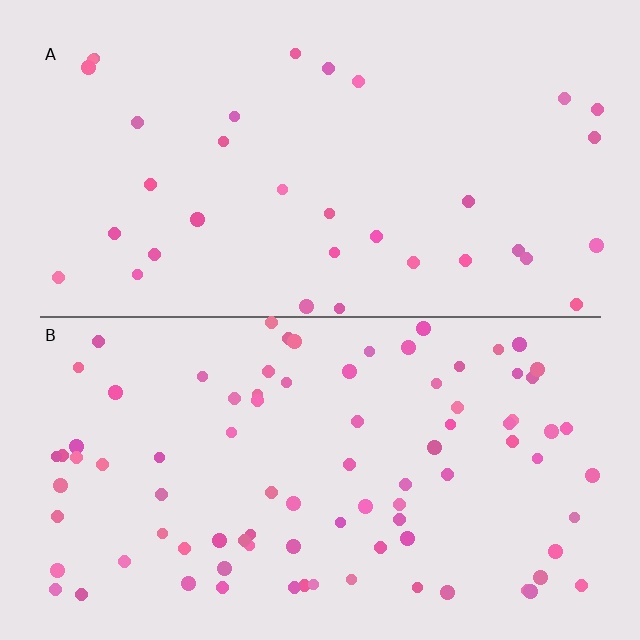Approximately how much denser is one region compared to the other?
Approximately 2.5× — region B over region A.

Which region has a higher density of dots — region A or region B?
B (the bottom).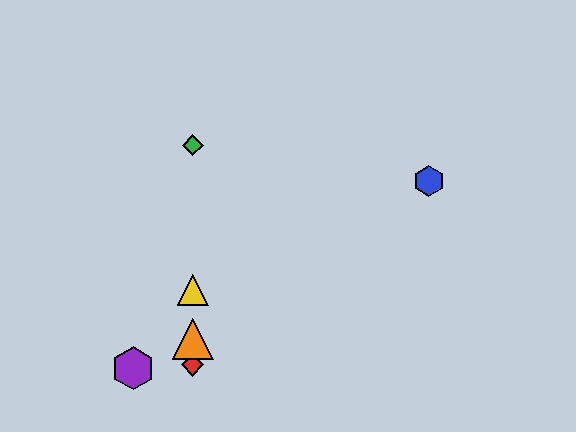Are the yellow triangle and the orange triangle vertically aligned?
Yes, both are at x≈193.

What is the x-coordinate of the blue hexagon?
The blue hexagon is at x≈429.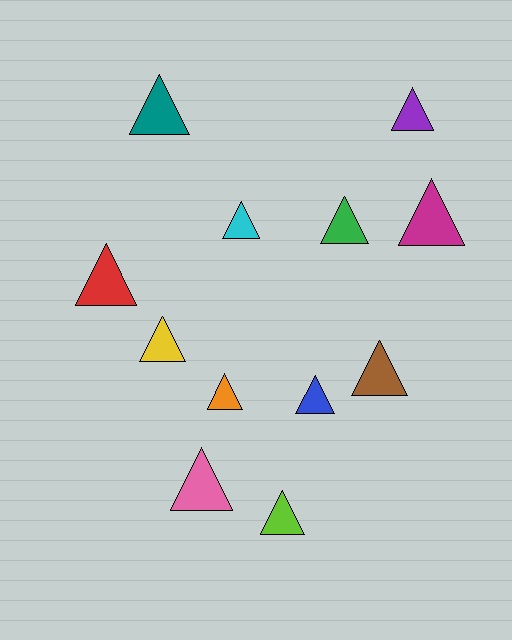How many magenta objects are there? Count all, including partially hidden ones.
There is 1 magenta object.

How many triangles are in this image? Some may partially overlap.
There are 12 triangles.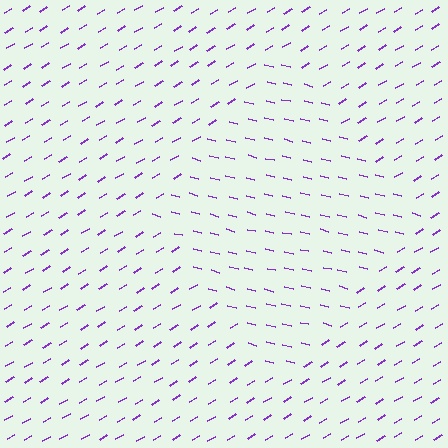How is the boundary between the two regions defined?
The boundary is defined purely by a change in line orientation (approximately 45 degrees difference). All lines are the same color and thickness.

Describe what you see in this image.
The image is filled with small purple line segments. A diamond region in the image has lines oriented differently from the surrounding lines, creating a visible texture boundary.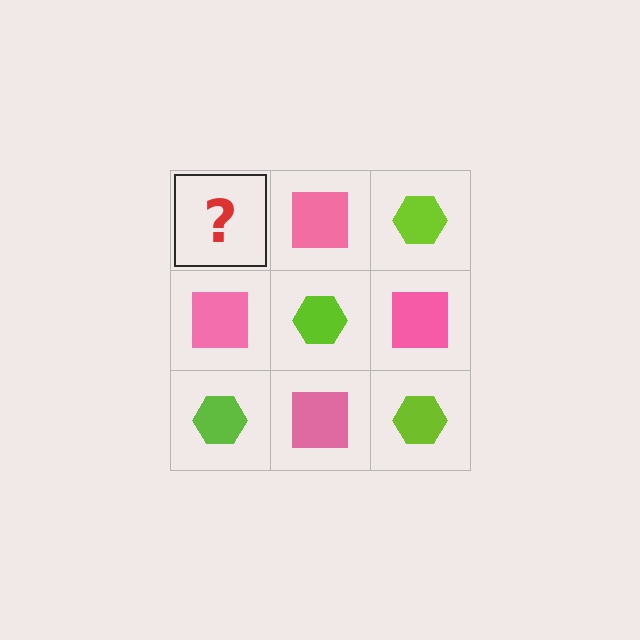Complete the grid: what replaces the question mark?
The question mark should be replaced with a lime hexagon.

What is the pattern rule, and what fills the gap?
The rule is that it alternates lime hexagon and pink square in a checkerboard pattern. The gap should be filled with a lime hexagon.